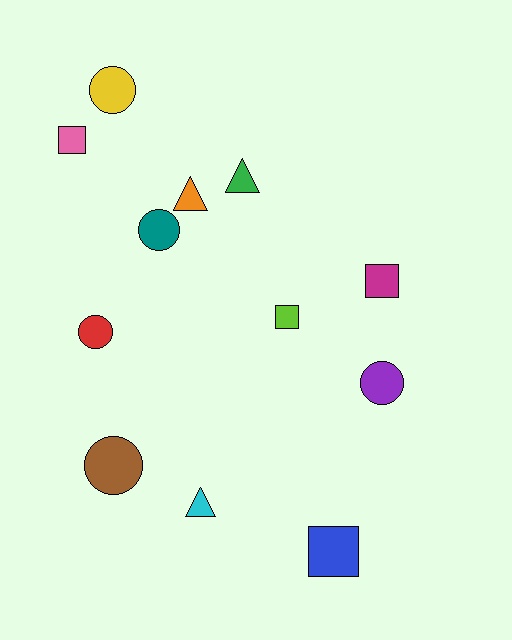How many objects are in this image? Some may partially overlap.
There are 12 objects.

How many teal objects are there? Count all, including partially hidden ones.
There is 1 teal object.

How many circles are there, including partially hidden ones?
There are 5 circles.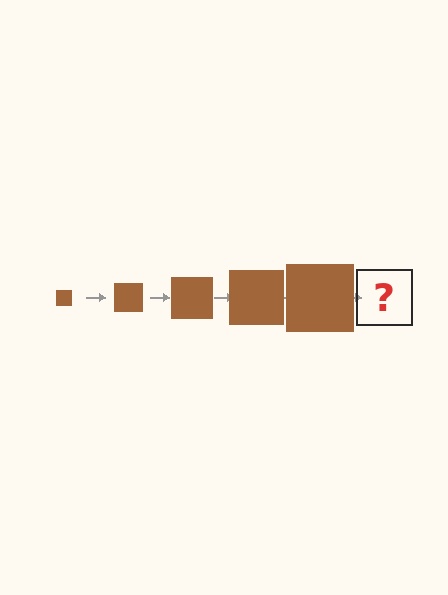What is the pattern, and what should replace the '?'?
The pattern is that the square gets progressively larger each step. The '?' should be a brown square, larger than the previous one.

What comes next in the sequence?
The next element should be a brown square, larger than the previous one.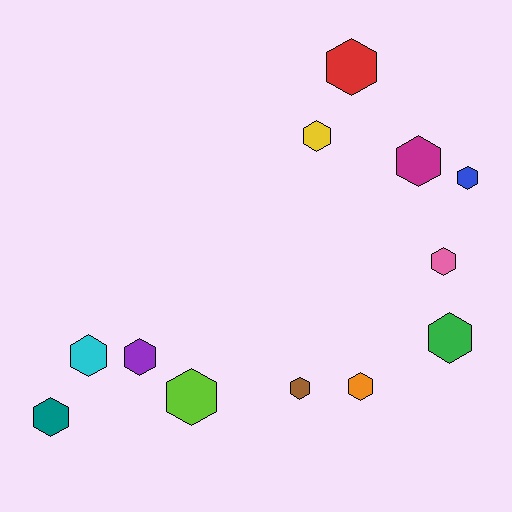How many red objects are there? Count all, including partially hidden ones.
There is 1 red object.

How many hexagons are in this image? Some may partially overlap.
There are 12 hexagons.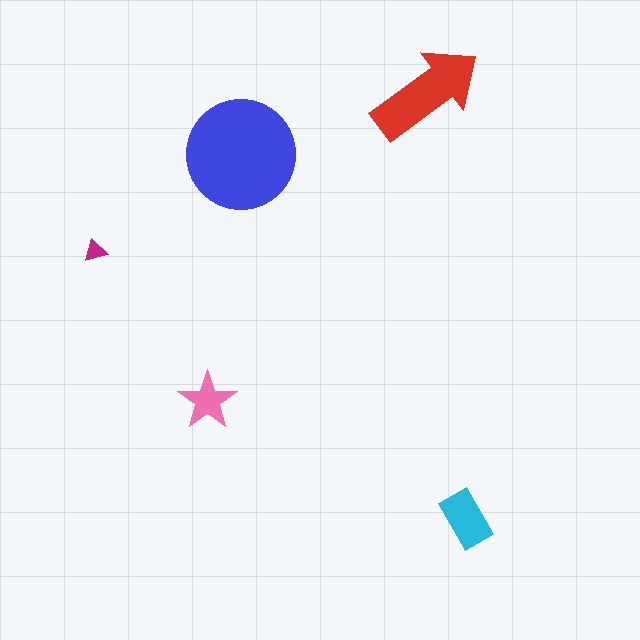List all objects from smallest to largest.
The magenta triangle, the pink star, the cyan rectangle, the red arrow, the blue circle.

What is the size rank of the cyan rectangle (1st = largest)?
3rd.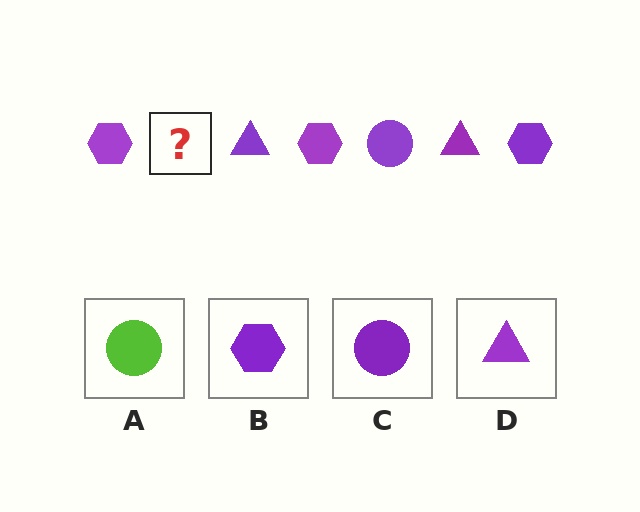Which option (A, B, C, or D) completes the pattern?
C.